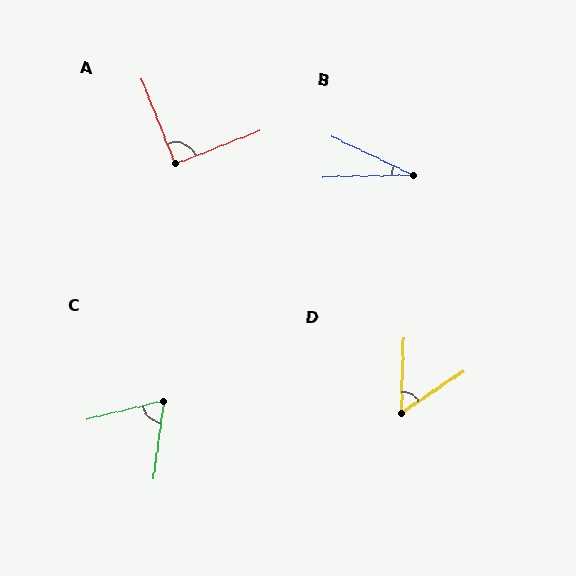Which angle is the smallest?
B, at approximately 27 degrees.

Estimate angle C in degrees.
Approximately 69 degrees.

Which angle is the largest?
A, at approximately 90 degrees.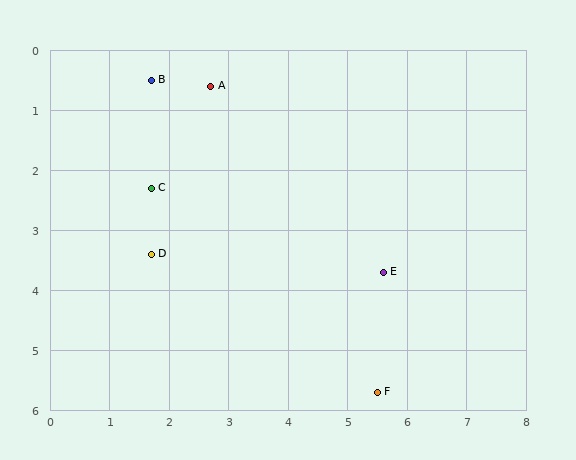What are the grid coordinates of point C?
Point C is at approximately (1.7, 2.3).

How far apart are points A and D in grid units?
Points A and D are about 3.0 grid units apart.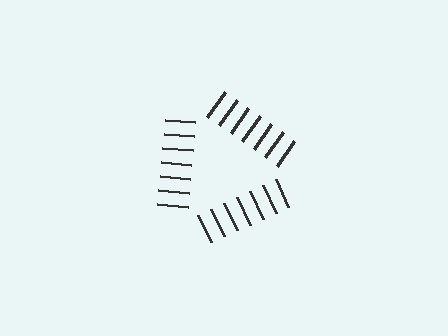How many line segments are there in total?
21 — 7 along each of the 3 edges.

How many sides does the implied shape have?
3 sides — the line-ends trace a triangle.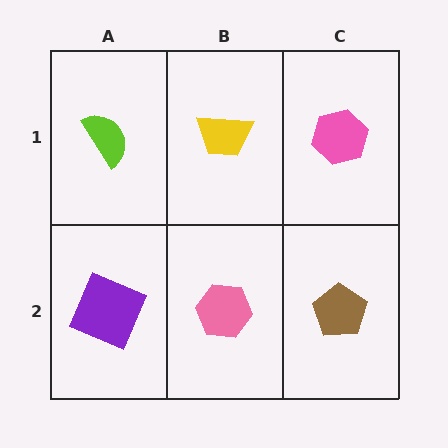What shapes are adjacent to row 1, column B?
A pink hexagon (row 2, column B), a lime semicircle (row 1, column A), a pink hexagon (row 1, column C).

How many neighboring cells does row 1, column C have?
2.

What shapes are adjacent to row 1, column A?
A purple square (row 2, column A), a yellow trapezoid (row 1, column B).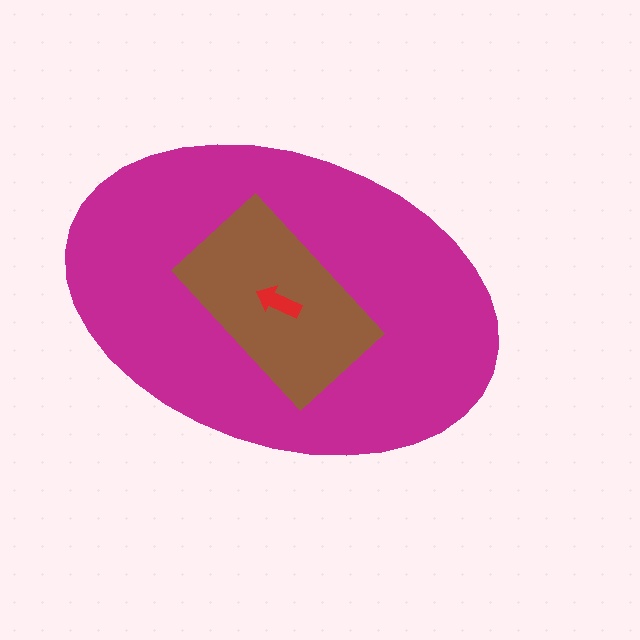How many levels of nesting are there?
3.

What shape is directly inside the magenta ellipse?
The brown rectangle.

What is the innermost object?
The red arrow.